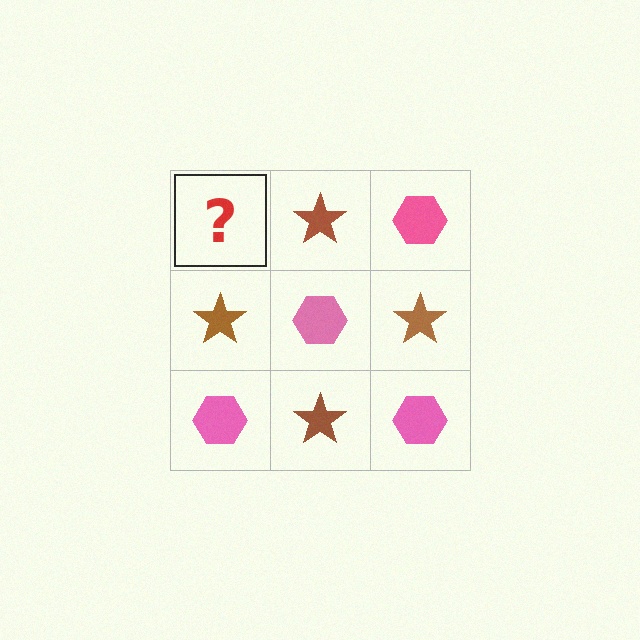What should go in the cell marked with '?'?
The missing cell should contain a pink hexagon.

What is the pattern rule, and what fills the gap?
The rule is that it alternates pink hexagon and brown star in a checkerboard pattern. The gap should be filled with a pink hexagon.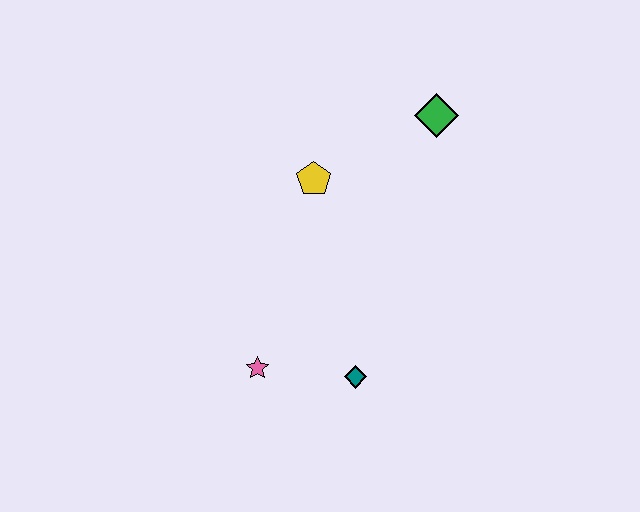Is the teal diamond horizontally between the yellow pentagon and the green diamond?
Yes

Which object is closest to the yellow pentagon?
The green diamond is closest to the yellow pentagon.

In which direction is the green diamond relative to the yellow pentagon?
The green diamond is to the right of the yellow pentagon.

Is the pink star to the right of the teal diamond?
No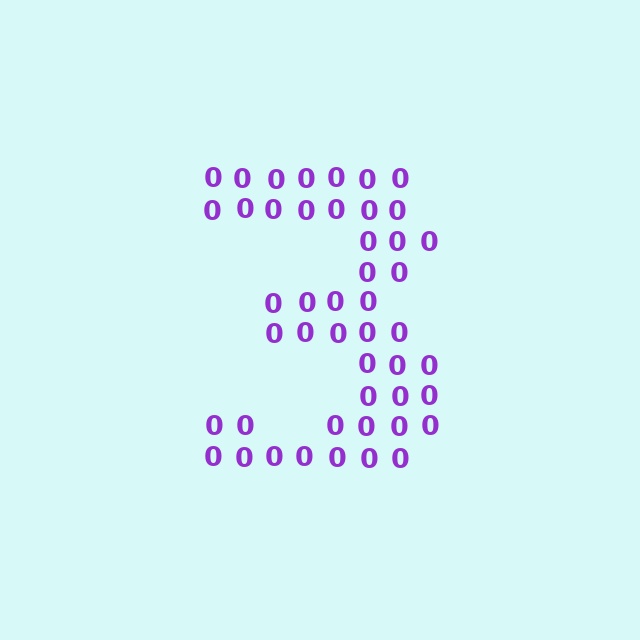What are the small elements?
The small elements are digit 0's.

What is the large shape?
The large shape is the digit 3.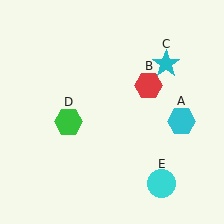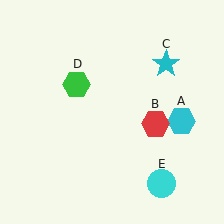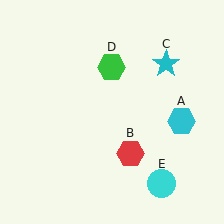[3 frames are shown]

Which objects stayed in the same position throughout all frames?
Cyan hexagon (object A) and cyan star (object C) and cyan circle (object E) remained stationary.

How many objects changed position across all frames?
2 objects changed position: red hexagon (object B), green hexagon (object D).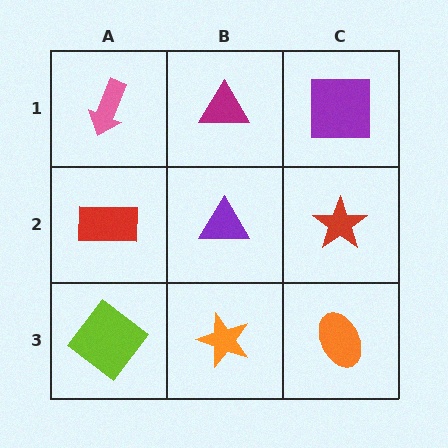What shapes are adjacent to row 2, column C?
A purple square (row 1, column C), an orange ellipse (row 3, column C), a purple triangle (row 2, column B).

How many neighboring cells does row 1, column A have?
2.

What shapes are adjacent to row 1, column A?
A red rectangle (row 2, column A), a magenta triangle (row 1, column B).